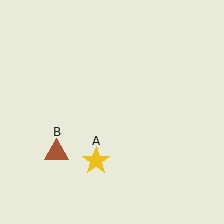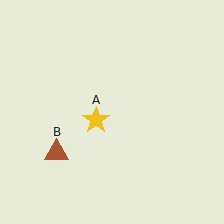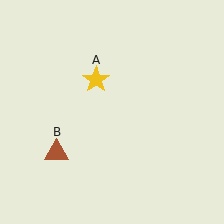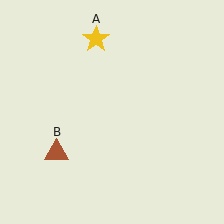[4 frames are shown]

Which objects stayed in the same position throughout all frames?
Brown triangle (object B) remained stationary.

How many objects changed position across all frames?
1 object changed position: yellow star (object A).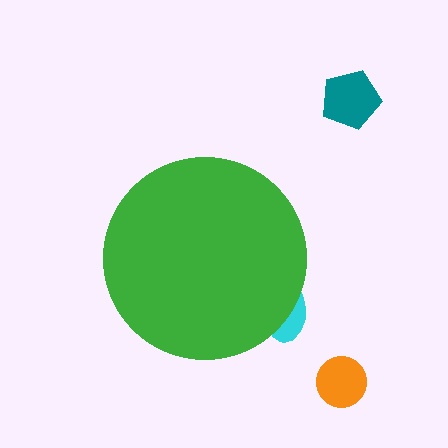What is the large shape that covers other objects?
A green circle.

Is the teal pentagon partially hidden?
No, the teal pentagon is fully visible.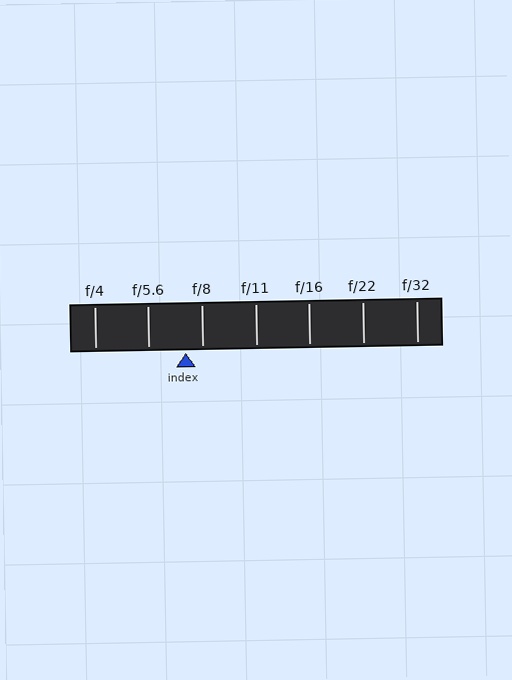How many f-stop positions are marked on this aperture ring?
There are 7 f-stop positions marked.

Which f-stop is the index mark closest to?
The index mark is closest to f/8.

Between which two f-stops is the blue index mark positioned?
The index mark is between f/5.6 and f/8.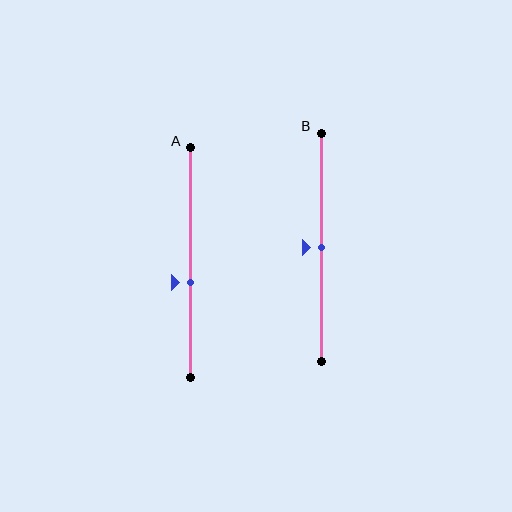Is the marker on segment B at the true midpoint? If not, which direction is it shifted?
Yes, the marker on segment B is at the true midpoint.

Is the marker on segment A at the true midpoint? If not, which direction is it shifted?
No, the marker on segment A is shifted downward by about 9% of the segment length.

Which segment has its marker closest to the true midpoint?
Segment B has its marker closest to the true midpoint.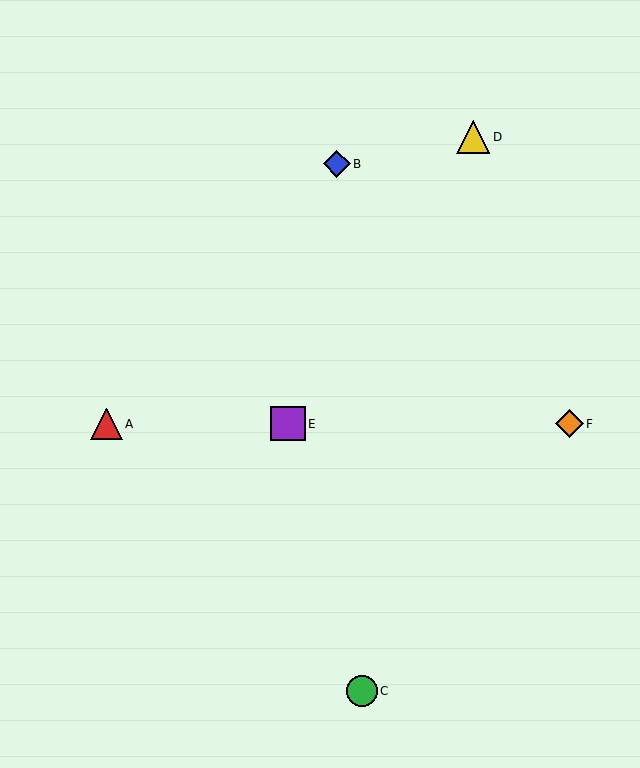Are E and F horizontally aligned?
Yes, both are at y≈424.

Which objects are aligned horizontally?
Objects A, E, F are aligned horizontally.